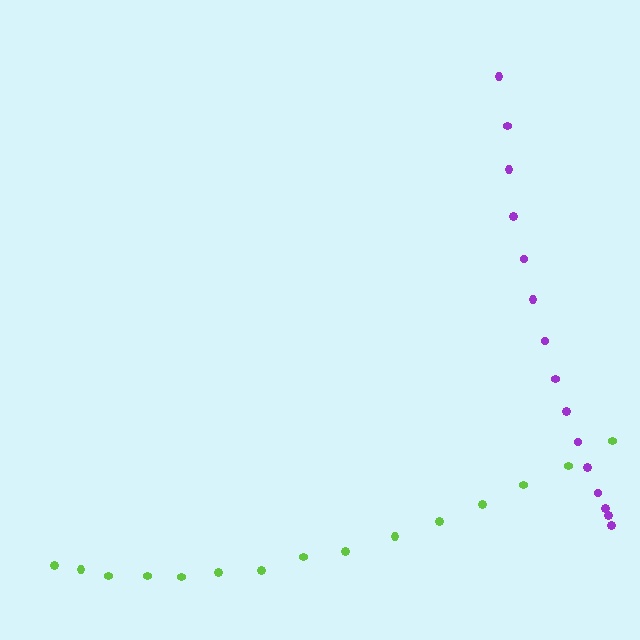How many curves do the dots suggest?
There are 2 distinct paths.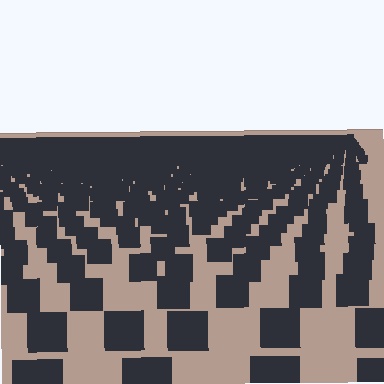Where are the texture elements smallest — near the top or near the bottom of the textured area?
Near the top.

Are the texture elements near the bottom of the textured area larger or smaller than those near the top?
Larger. Near the bottom, elements are closer to the viewer and appear at a bigger on-screen size.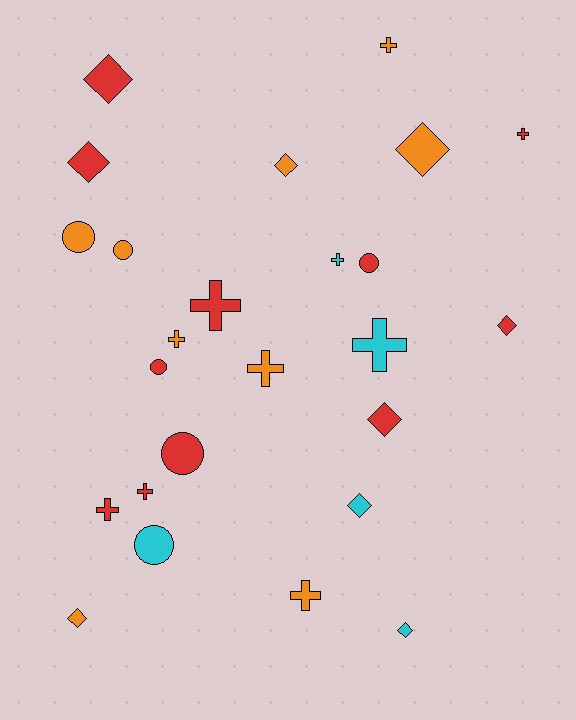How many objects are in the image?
There are 25 objects.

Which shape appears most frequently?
Cross, with 10 objects.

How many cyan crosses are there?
There are 2 cyan crosses.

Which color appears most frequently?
Red, with 11 objects.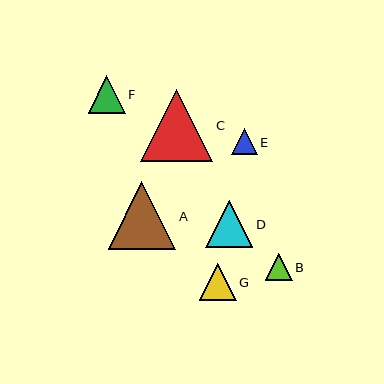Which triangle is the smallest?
Triangle E is the smallest with a size of approximately 26 pixels.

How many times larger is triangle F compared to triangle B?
Triangle F is approximately 1.4 times the size of triangle B.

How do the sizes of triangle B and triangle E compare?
Triangle B and triangle E are approximately the same size.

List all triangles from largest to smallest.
From largest to smallest: C, A, D, G, F, B, E.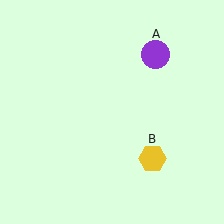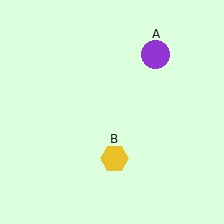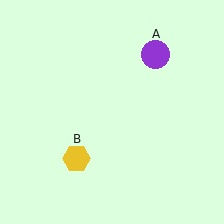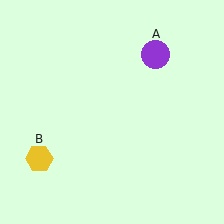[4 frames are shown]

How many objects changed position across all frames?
1 object changed position: yellow hexagon (object B).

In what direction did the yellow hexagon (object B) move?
The yellow hexagon (object B) moved left.